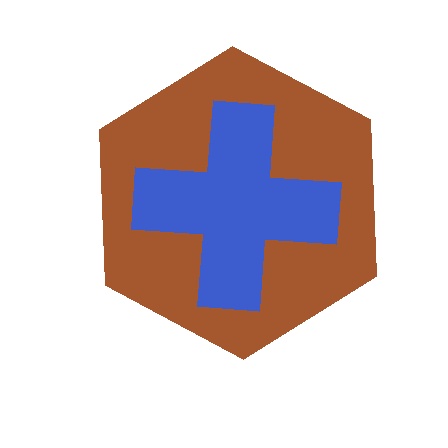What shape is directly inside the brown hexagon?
The blue cross.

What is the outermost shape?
The brown hexagon.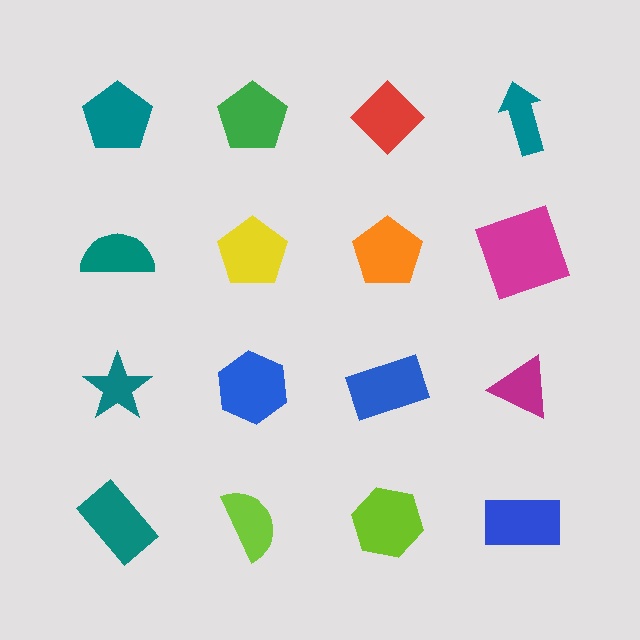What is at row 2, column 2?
A yellow pentagon.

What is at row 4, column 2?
A lime semicircle.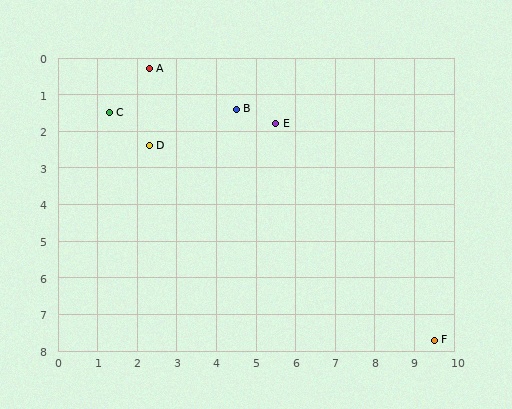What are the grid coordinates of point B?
Point B is at approximately (4.5, 1.4).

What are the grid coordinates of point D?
Point D is at approximately (2.3, 2.4).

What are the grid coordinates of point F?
Point F is at approximately (9.5, 7.7).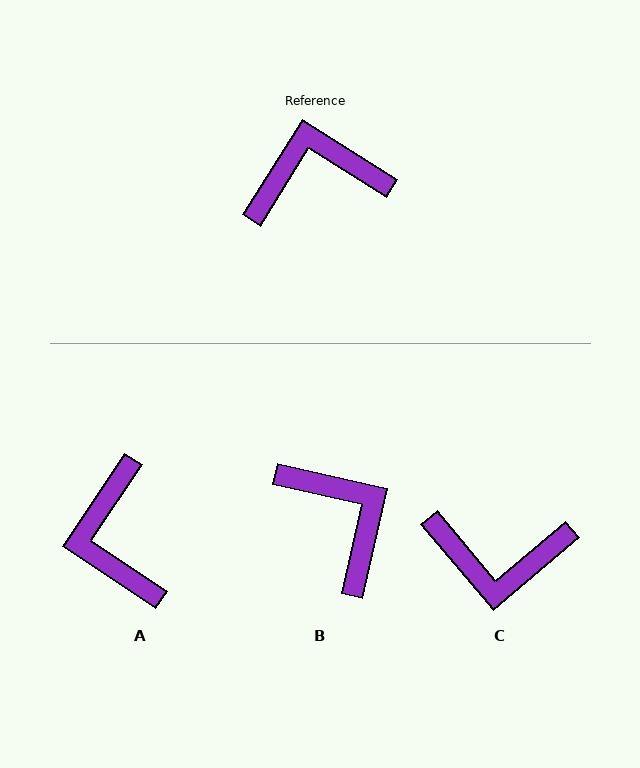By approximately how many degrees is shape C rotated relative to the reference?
Approximately 162 degrees counter-clockwise.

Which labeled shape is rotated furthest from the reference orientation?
C, about 162 degrees away.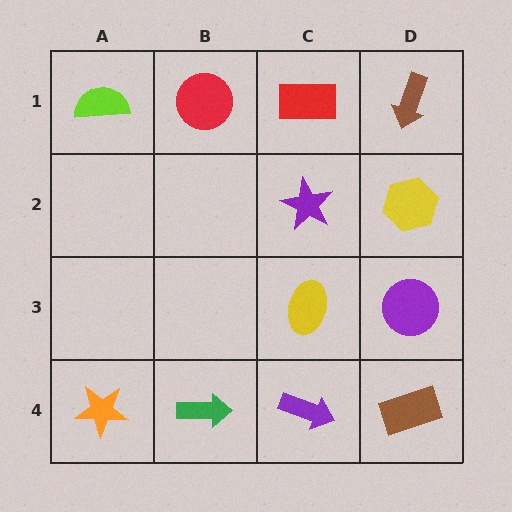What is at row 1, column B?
A red circle.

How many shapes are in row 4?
4 shapes.